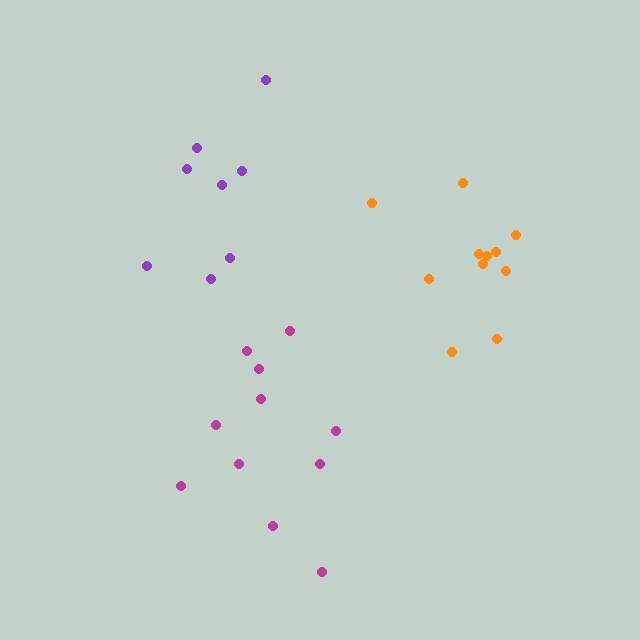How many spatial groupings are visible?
There are 3 spatial groupings.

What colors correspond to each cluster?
The clusters are colored: purple, magenta, orange.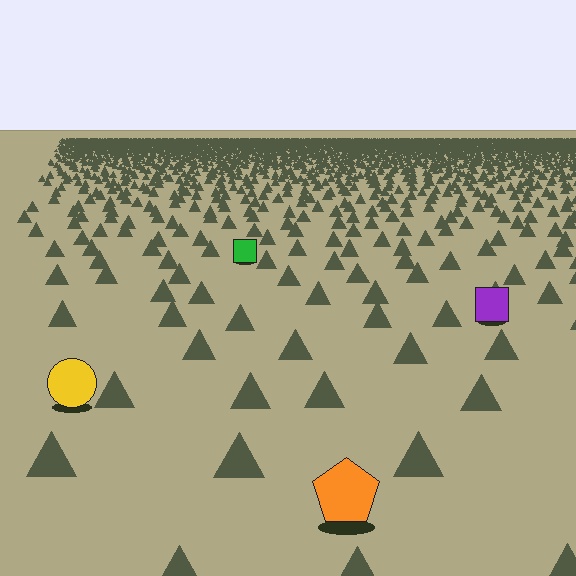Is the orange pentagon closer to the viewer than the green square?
Yes. The orange pentagon is closer — you can tell from the texture gradient: the ground texture is coarser near it.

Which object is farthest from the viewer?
The green square is farthest from the viewer. It appears smaller and the ground texture around it is denser.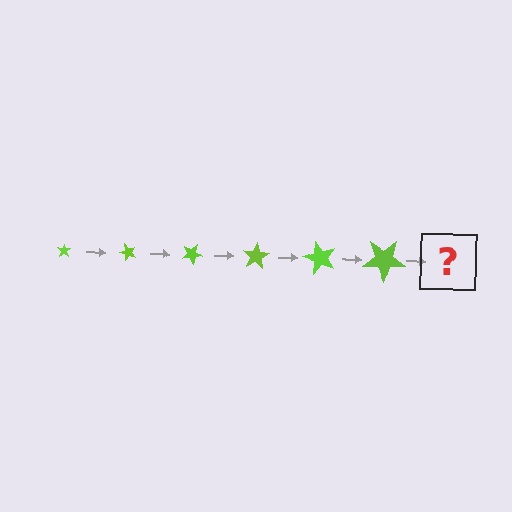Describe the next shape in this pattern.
It should be a star, larger than the previous one and rotated 300 degrees from the start.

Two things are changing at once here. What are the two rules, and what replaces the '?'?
The two rules are that the star grows larger each step and it rotates 50 degrees each step. The '?' should be a star, larger than the previous one and rotated 300 degrees from the start.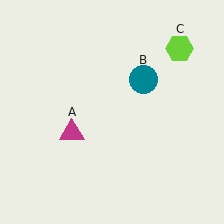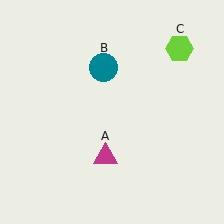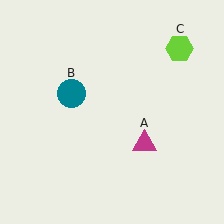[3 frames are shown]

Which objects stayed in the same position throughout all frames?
Lime hexagon (object C) remained stationary.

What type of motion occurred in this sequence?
The magenta triangle (object A), teal circle (object B) rotated counterclockwise around the center of the scene.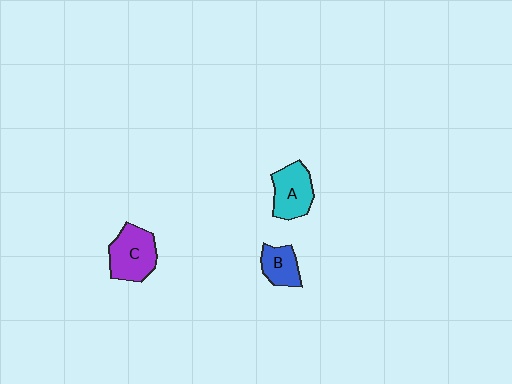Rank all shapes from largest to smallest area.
From largest to smallest: C (purple), A (cyan), B (blue).